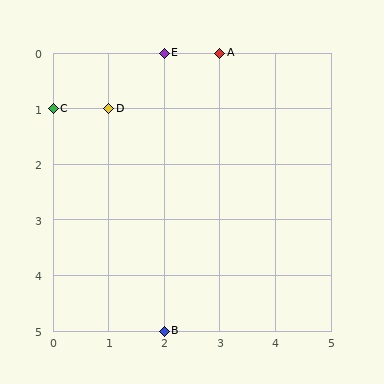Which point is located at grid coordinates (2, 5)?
Point B is at (2, 5).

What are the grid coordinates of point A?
Point A is at grid coordinates (3, 0).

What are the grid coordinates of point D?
Point D is at grid coordinates (1, 1).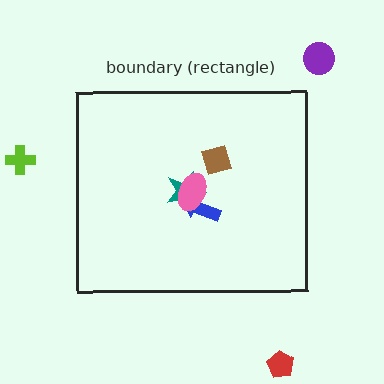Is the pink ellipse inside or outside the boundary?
Inside.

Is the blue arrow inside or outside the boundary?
Inside.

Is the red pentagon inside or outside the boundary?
Outside.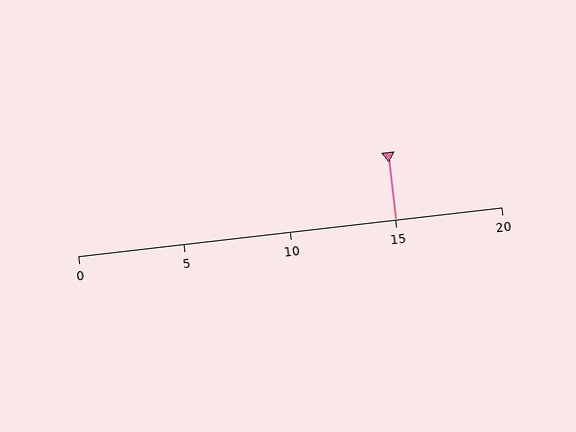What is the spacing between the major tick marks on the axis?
The major ticks are spaced 5 apart.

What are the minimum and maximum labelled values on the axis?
The axis runs from 0 to 20.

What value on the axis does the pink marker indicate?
The marker indicates approximately 15.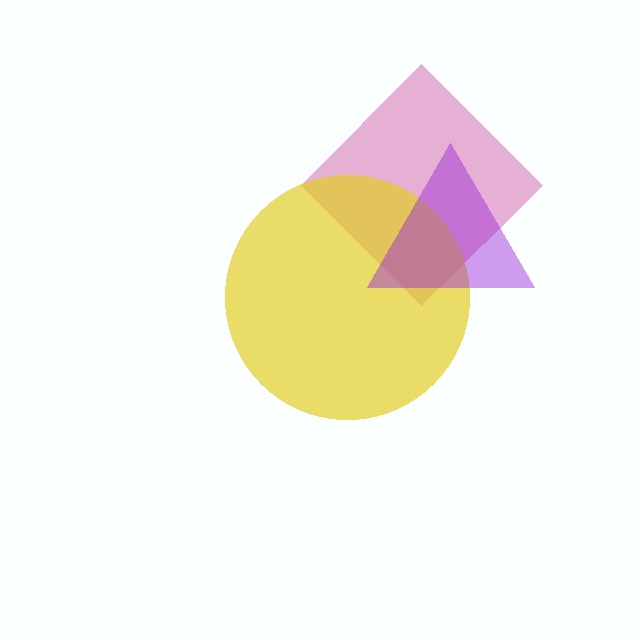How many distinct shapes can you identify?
There are 3 distinct shapes: a magenta diamond, a yellow circle, a purple triangle.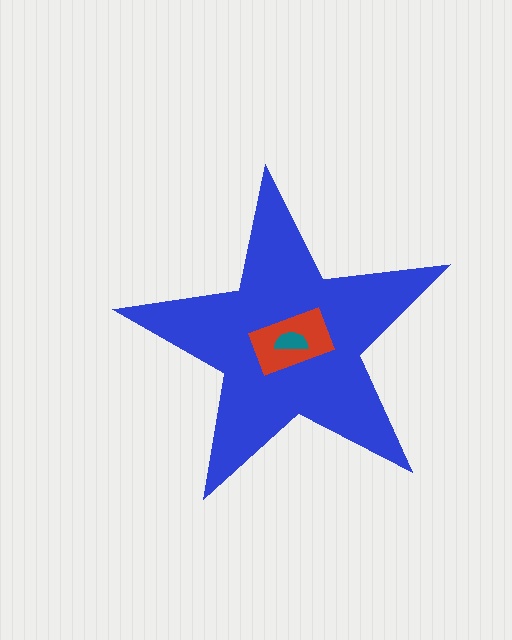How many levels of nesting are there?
3.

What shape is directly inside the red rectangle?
The teal semicircle.